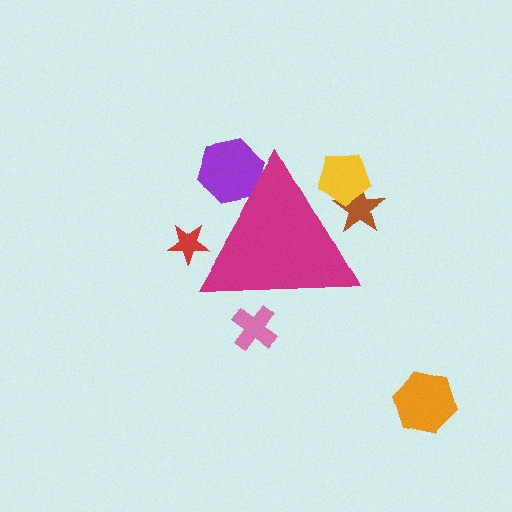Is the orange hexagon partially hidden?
No, the orange hexagon is fully visible.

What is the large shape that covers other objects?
A magenta triangle.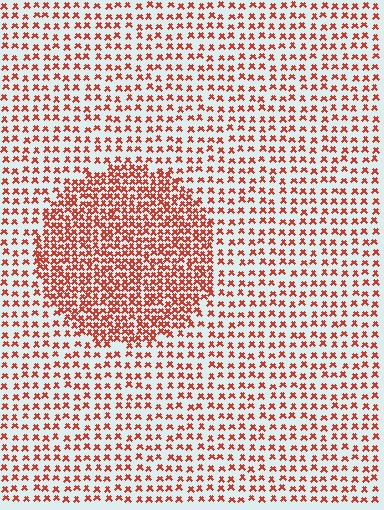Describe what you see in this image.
The image contains small red elements arranged at two different densities. A circle-shaped region is visible where the elements are more densely packed than the surrounding area.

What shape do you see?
I see a circle.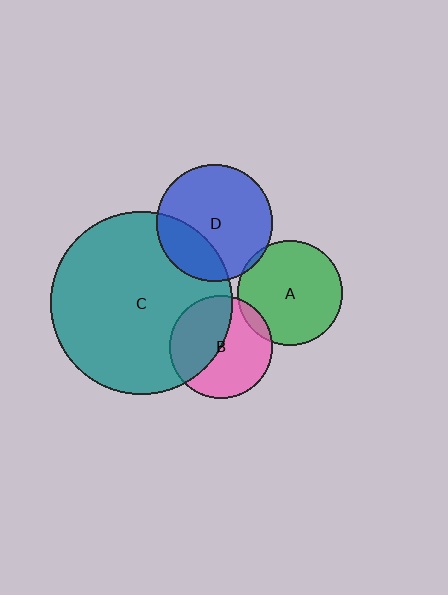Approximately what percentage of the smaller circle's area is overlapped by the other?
Approximately 5%.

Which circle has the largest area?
Circle C (teal).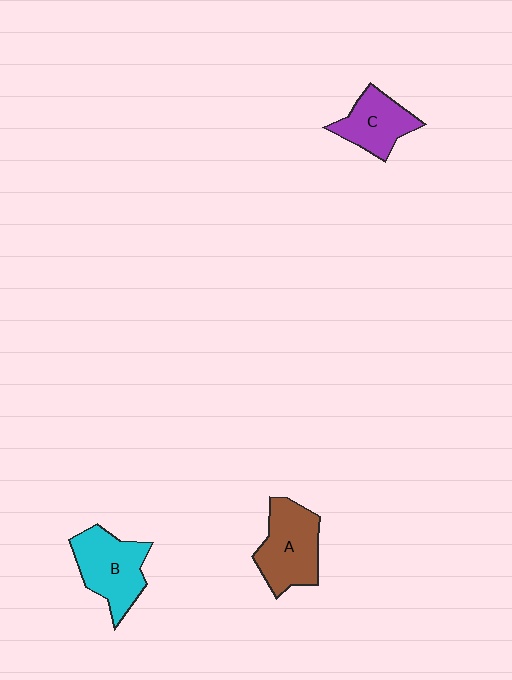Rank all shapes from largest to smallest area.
From largest to smallest: A (brown), B (cyan), C (purple).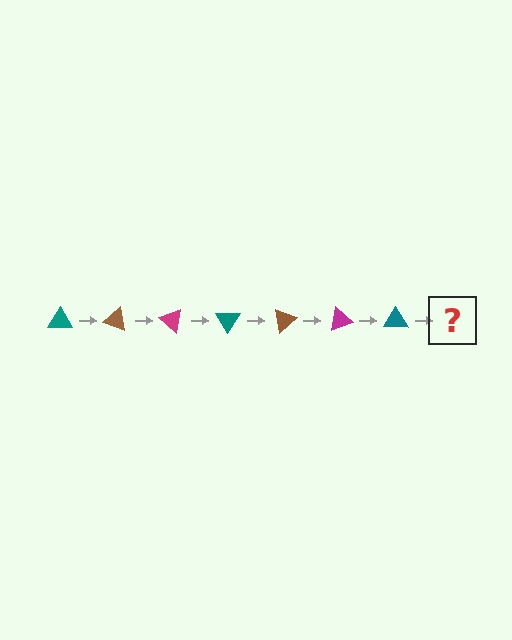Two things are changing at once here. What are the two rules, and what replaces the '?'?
The two rules are that it rotates 20 degrees each step and the color cycles through teal, brown, and magenta. The '?' should be a brown triangle, rotated 140 degrees from the start.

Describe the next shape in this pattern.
It should be a brown triangle, rotated 140 degrees from the start.